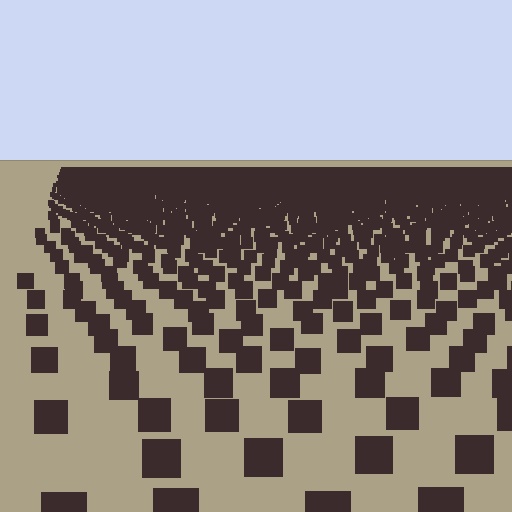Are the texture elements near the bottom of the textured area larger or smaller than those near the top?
Larger. Near the bottom, elements are closer to the viewer and appear at a bigger on-screen size.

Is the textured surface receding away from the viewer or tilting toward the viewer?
The surface is receding away from the viewer. Texture elements get smaller and denser toward the top.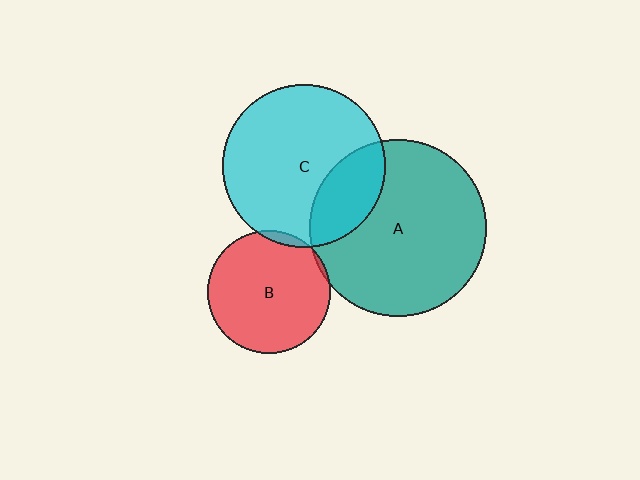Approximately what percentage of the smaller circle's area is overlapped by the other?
Approximately 5%.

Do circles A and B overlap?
Yes.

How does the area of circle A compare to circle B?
Approximately 2.1 times.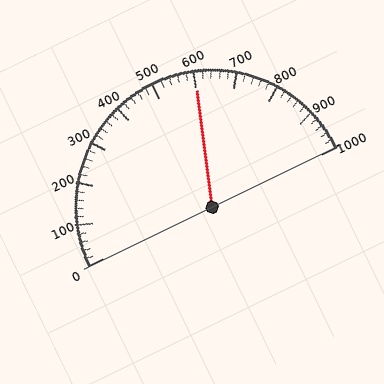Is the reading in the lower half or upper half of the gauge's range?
The reading is in the upper half of the range (0 to 1000).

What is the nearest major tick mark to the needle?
The nearest major tick mark is 600.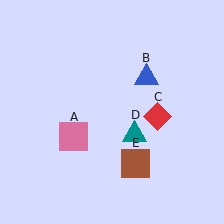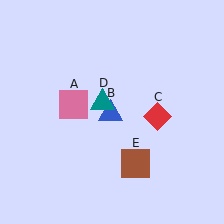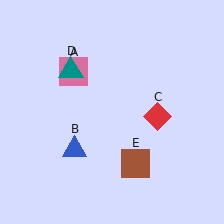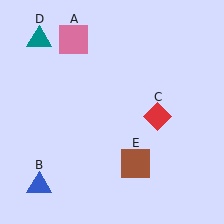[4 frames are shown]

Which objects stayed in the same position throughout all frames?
Red diamond (object C) and brown square (object E) remained stationary.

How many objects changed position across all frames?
3 objects changed position: pink square (object A), blue triangle (object B), teal triangle (object D).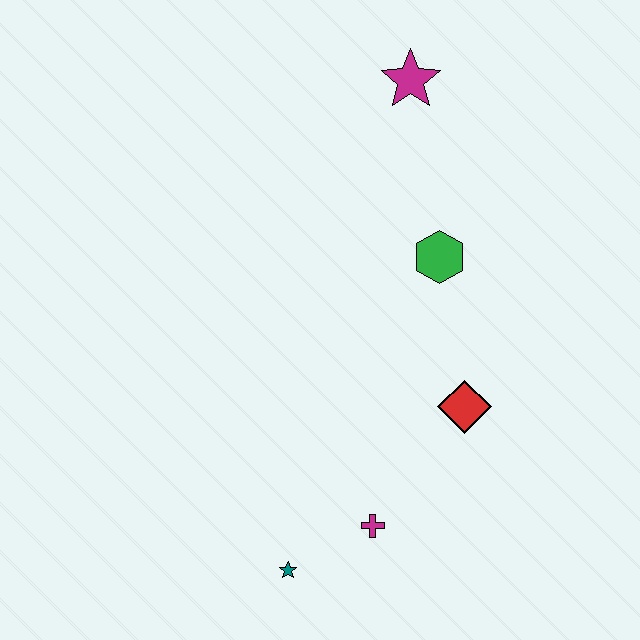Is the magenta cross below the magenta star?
Yes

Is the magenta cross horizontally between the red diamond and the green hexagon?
No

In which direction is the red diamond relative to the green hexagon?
The red diamond is below the green hexagon.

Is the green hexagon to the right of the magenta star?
Yes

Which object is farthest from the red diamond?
The magenta star is farthest from the red diamond.